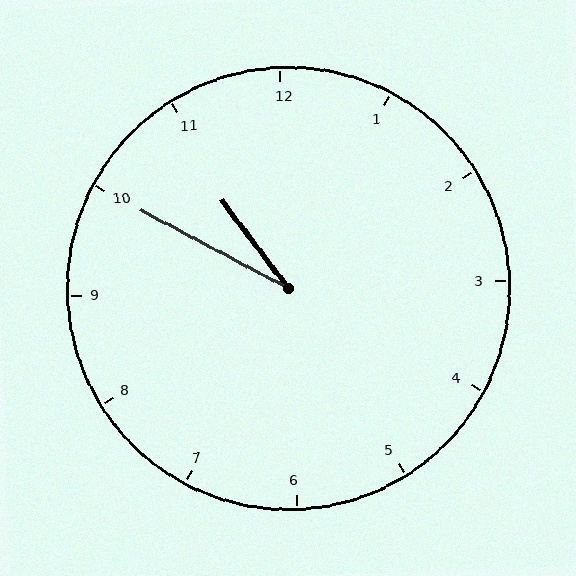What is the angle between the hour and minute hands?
Approximately 25 degrees.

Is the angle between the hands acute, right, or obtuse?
It is acute.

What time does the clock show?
10:50.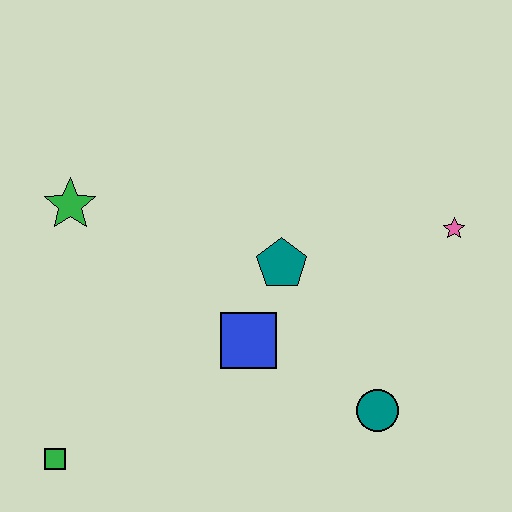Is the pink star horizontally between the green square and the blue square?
No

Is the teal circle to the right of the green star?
Yes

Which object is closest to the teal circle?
The blue square is closest to the teal circle.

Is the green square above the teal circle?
No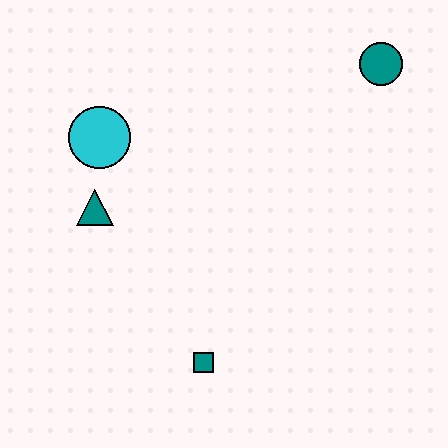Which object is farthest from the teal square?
The teal circle is farthest from the teal square.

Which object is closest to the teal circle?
The cyan circle is closest to the teal circle.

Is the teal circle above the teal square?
Yes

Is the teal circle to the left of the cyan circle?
No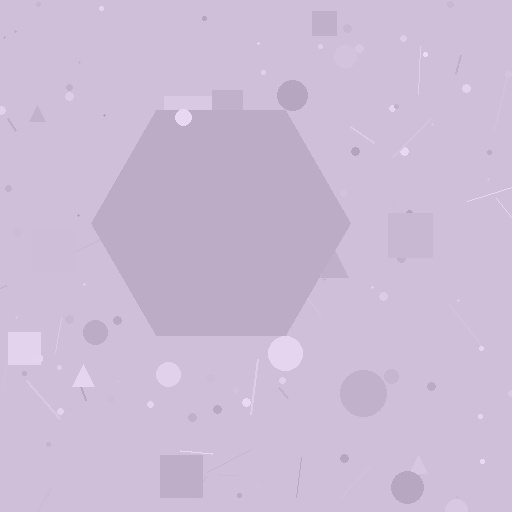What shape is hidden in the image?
A hexagon is hidden in the image.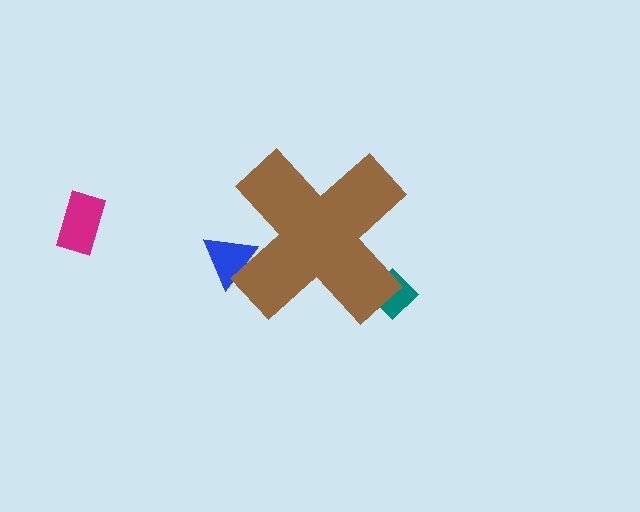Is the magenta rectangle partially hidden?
No, the magenta rectangle is fully visible.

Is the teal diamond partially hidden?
Yes, the teal diamond is partially hidden behind the brown cross.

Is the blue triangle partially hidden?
Yes, the blue triangle is partially hidden behind the brown cross.